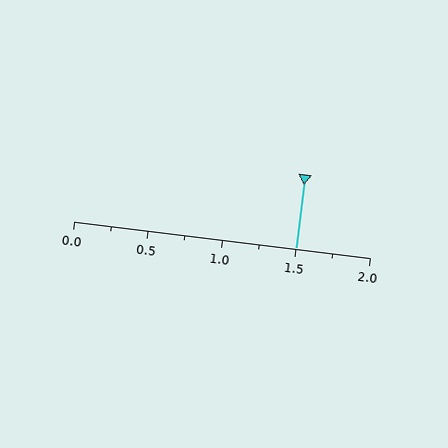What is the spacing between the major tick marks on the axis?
The major ticks are spaced 0.5 apart.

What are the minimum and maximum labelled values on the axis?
The axis runs from 0.0 to 2.0.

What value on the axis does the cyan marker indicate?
The marker indicates approximately 1.5.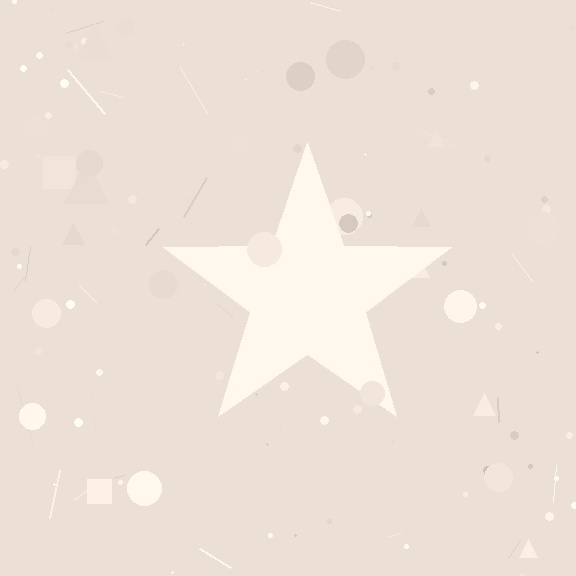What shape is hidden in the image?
A star is hidden in the image.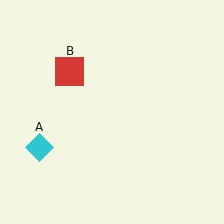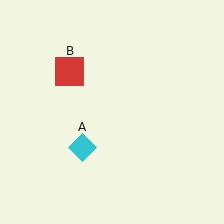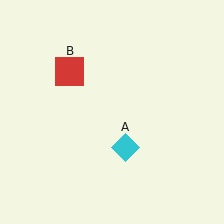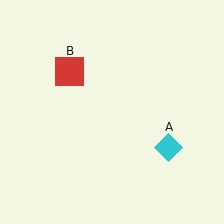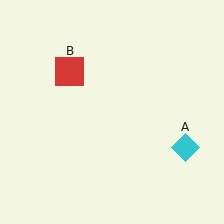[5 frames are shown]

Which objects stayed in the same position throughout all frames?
Red square (object B) remained stationary.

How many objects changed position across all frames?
1 object changed position: cyan diamond (object A).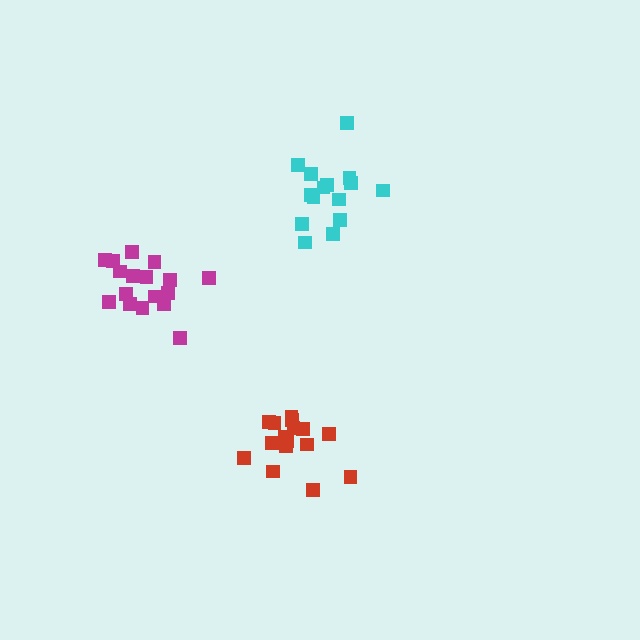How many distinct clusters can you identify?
There are 3 distinct clusters.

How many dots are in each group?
Group 1: 17 dots, Group 2: 15 dots, Group 3: 17 dots (49 total).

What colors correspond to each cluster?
The clusters are colored: magenta, cyan, red.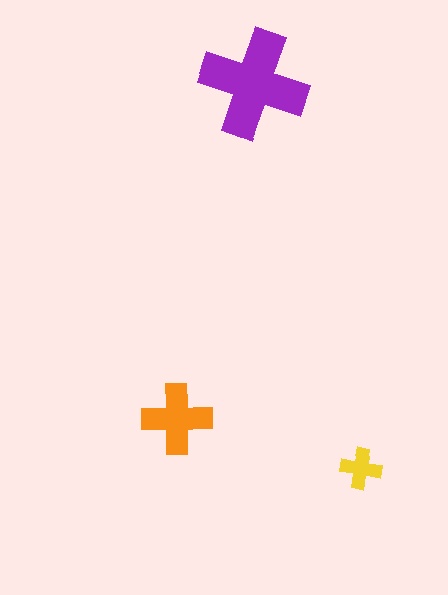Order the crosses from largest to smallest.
the purple one, the orange one, the yellow one.